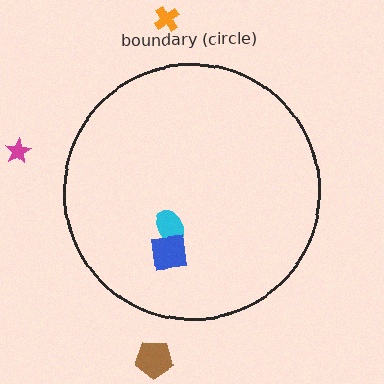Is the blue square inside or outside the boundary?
Inside.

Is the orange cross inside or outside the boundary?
Outside.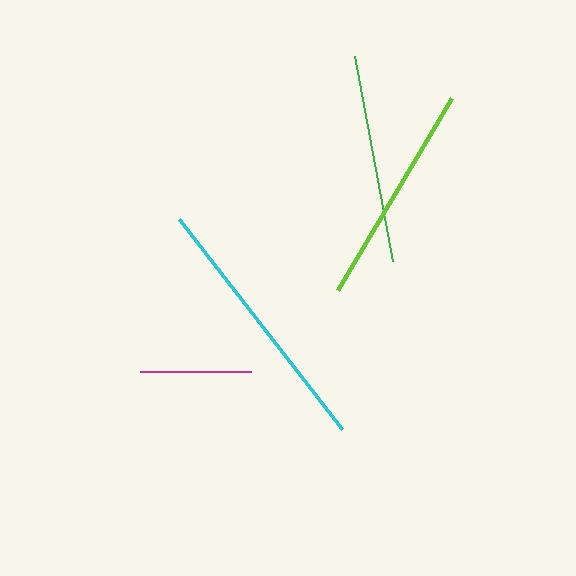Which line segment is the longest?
The cyan line is the longest at approximately 266 pixels.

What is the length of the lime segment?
The lime segment is approximately 223 pixels long.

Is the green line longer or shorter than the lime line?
The lime line is longer than the green line.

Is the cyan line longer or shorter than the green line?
The cyan line is longer than the green line.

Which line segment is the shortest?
The magenta line is the shortest at approximately 112 pixels.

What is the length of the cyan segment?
The cyan segment is approximately 266 pixels long.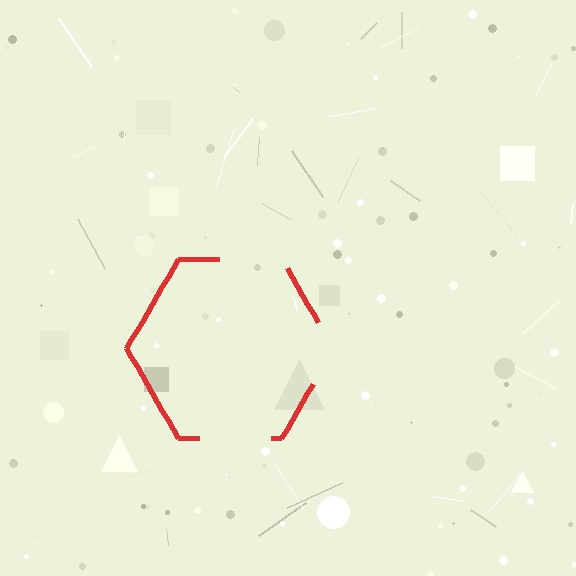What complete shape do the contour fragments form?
The contour fragments form a hexagon.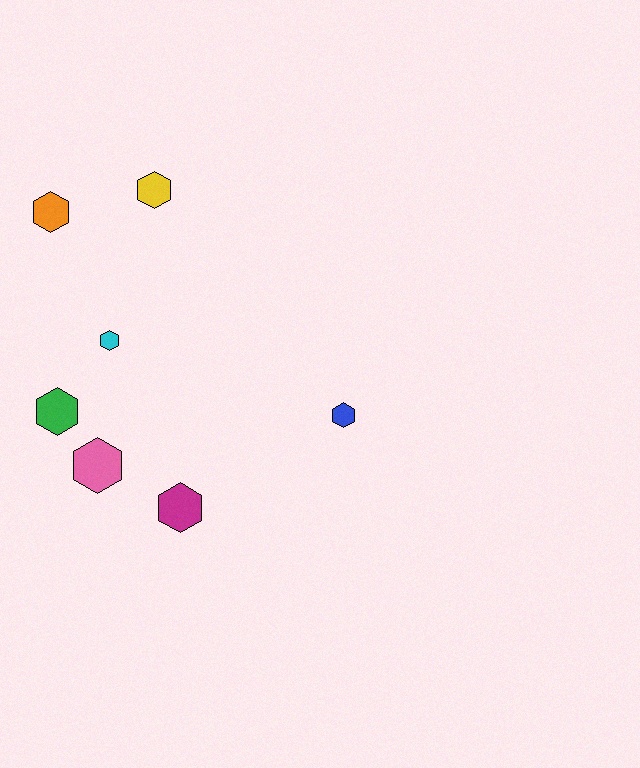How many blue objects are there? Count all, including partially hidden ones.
There is 1 blue object.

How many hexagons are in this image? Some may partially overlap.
There are 7 hexagons.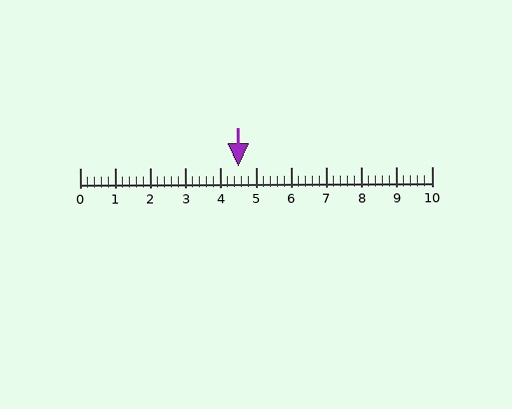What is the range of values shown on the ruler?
The ruler shows values from 0 to 10.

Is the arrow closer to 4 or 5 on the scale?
The arrow is closer to 5.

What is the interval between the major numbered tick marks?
The major tick marks are spaced 1 units apart.